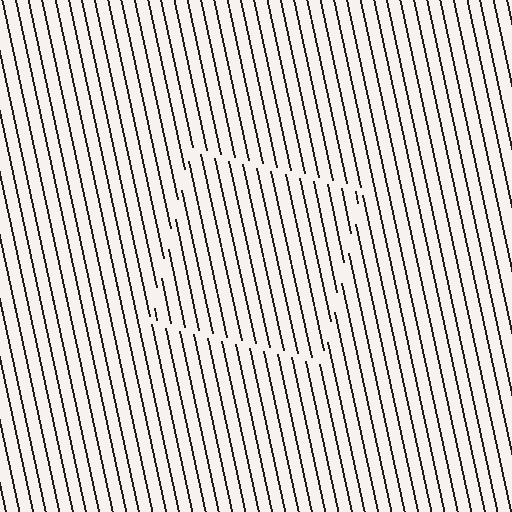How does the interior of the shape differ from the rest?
The interior of the shape contains the same grating, shifted by half a period — the contour is defined by the phase discontinuity where line-ends from the inner and outer gratings abut.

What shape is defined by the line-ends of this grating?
An illusory square. The interior of the shape contains the same grating, shifted by half a period — the contour is defined by the phase discontinuity where line-ends from the inner and outer gratings abut.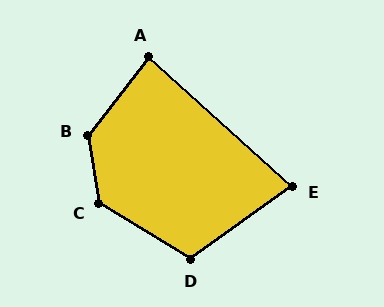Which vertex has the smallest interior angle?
E, at approximately 78 degrees.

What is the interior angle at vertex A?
Approximately 86 degrees (approximately right).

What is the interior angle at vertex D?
Approximately 113 degrees (obtuse).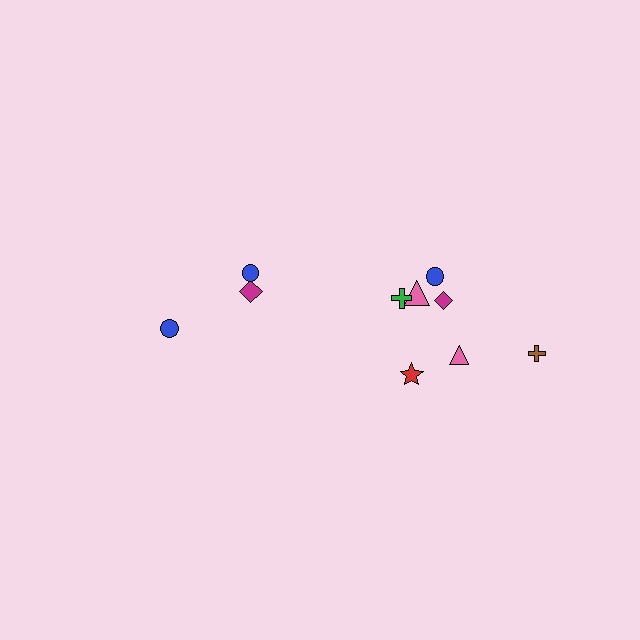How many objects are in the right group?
There are 7 objects.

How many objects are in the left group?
There are 3 objects.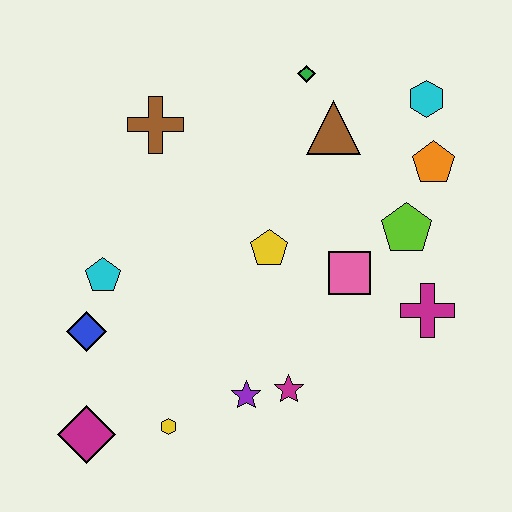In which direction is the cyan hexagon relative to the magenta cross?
The cyan hexagon is above the magenta cross.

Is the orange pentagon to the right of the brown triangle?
Yes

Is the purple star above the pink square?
No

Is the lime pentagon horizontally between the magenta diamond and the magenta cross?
Yes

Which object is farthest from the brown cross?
The magenta cross is farthest from the brown cross.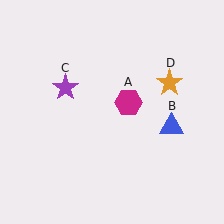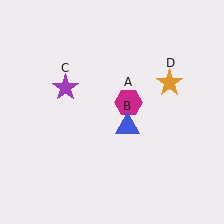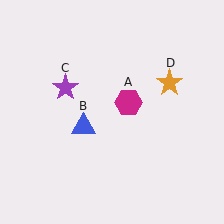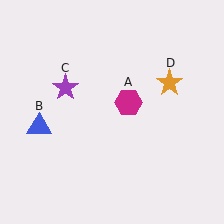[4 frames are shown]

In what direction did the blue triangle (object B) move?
The blue triangle (object B) moved left.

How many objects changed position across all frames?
1 object changed position: blue triangle (object B).